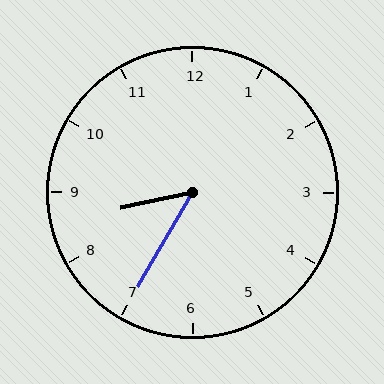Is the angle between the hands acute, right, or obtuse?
It is acute.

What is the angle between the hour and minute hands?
Approximately 48 degrees.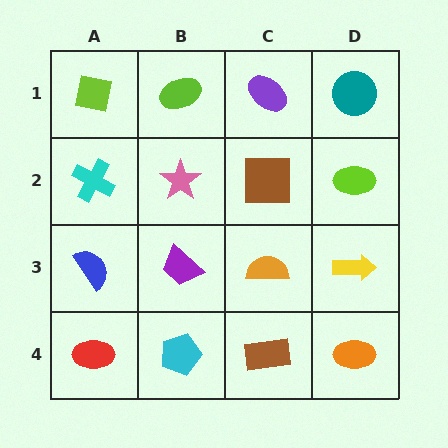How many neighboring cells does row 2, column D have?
3.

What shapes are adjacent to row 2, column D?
A teal circle (row 1, column D), a yellow arrow (row 3, column D), a brown square (row 2, column C).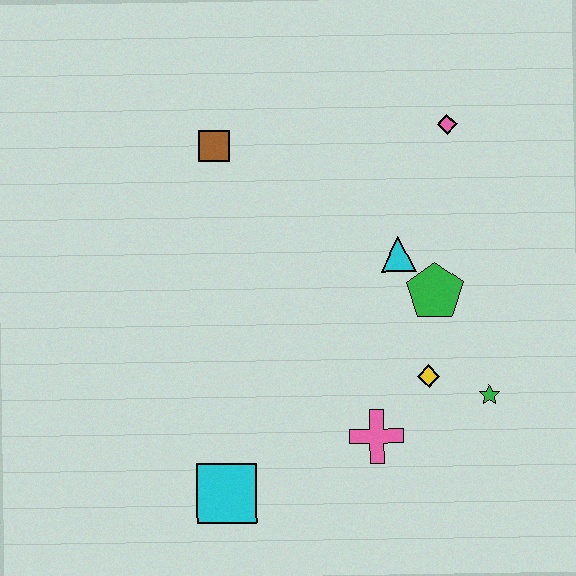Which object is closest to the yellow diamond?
The green star is closest to the yellow diamond.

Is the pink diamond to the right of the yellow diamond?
Yes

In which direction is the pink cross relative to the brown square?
The pink cross is below the brown square.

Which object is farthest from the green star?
The brown square is farthest from the green star.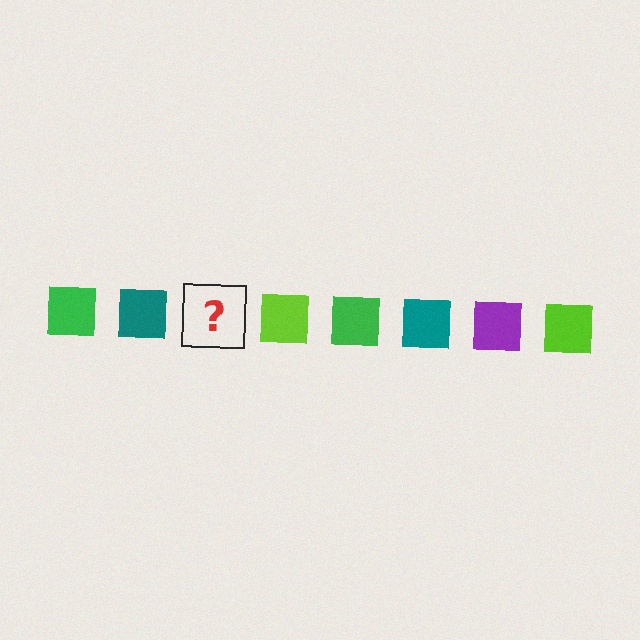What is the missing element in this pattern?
The missing element is a purple square.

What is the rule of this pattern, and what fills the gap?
The rule is that the pattern cycles through green, teal, purple, lime squares. The gap should be filled with a purple square.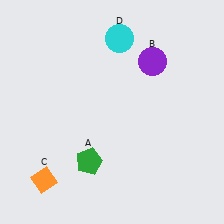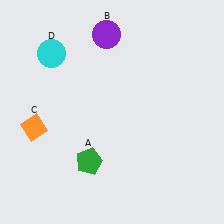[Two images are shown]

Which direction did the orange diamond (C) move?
The orange diamond (C) moved up.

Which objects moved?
The objects that moved are: the purple circle (B), the orange diamond (C), the cyan circle (D).